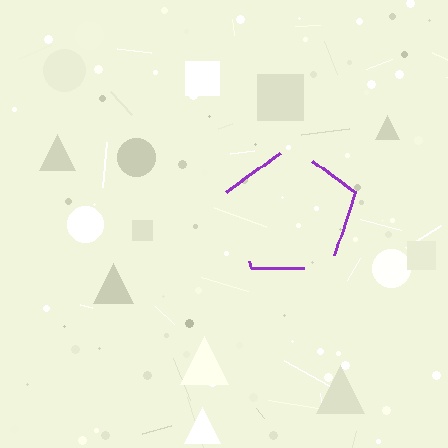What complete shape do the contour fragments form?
The contour fragments form a pentagon.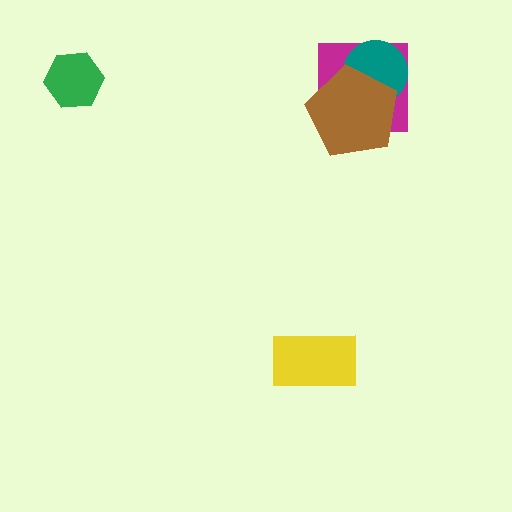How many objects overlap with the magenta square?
2 objects overlap with the magenta square.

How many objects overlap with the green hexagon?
0 objects overlap with the green hexagon.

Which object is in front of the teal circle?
The brown pentagon is in front of the teal circle.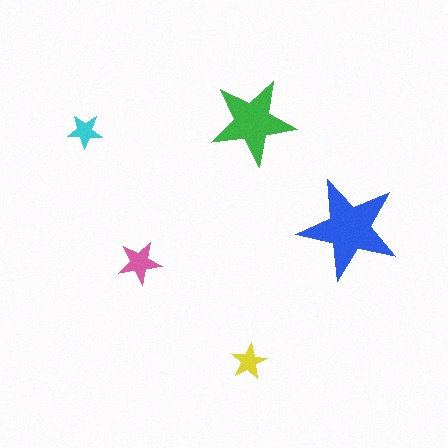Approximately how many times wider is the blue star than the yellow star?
About 3 times wider.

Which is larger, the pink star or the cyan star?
The pink one.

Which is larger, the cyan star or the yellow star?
The yellow one.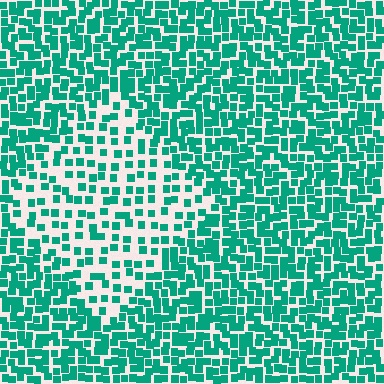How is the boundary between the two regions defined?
The boundary is defined by a change in element density (approximately 2.1x ratio). All elements are the same color, size, and shape.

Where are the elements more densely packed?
The elements are more densely packed outside the diamond boundary.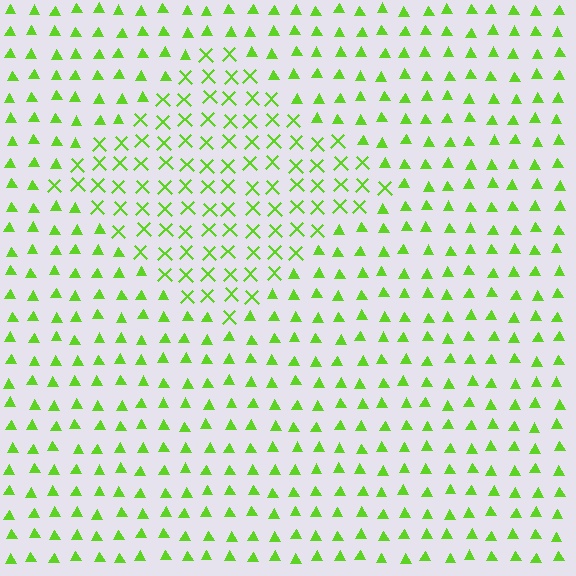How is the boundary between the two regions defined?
The boundary is defined by a change in element shape: X marks inside vs. triangles outside. All elements share the same color and spacing.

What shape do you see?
I see a diamond.